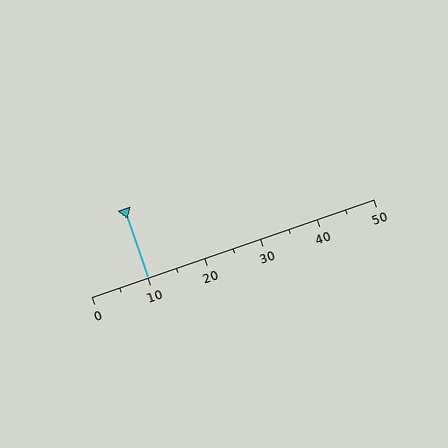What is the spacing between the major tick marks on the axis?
The major ticks are spaced 10 apart.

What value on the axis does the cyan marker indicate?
The marker indicates approximately 10.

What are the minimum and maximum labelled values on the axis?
The axis runs from 0 to 50.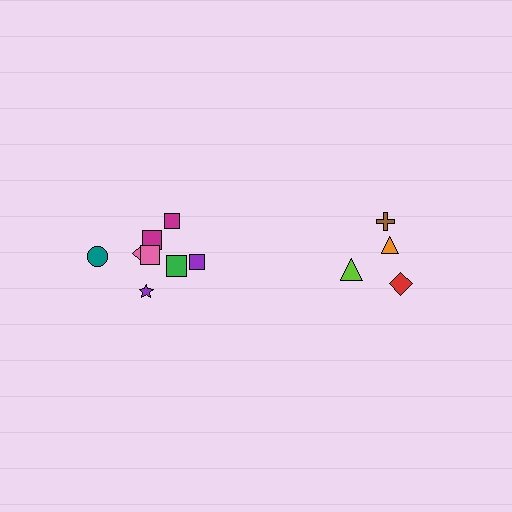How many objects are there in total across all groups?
There are 12 objects.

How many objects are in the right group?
There are 4 objects.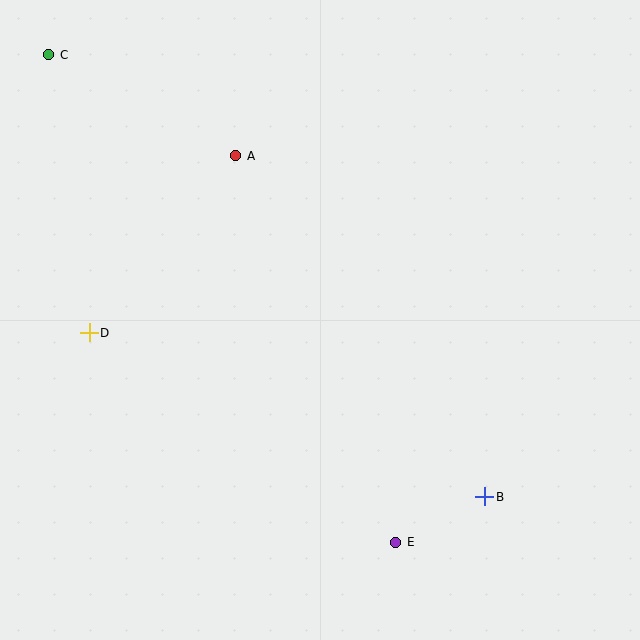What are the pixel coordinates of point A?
Point A is at (236, 156).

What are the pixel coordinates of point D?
Point D is at (89, 333).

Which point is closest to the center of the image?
Point A at (236, 156) is closest to the center.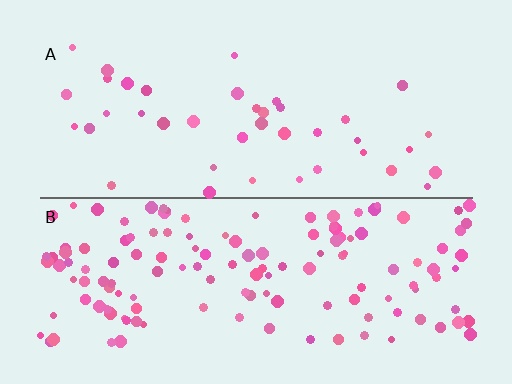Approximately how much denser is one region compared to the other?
Approximately 3.4× — region B over region A.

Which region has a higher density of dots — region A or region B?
B (the bottom).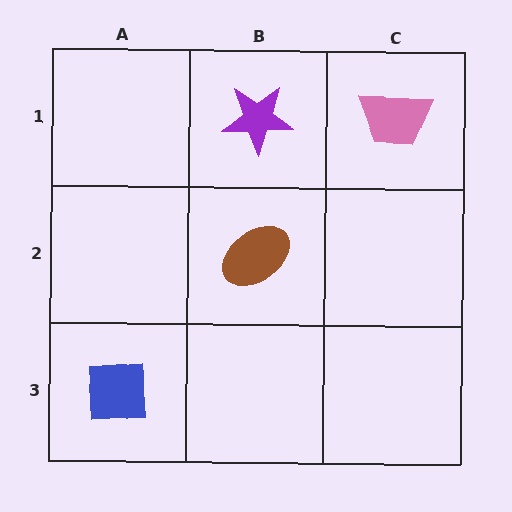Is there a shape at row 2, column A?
No, that cell is empty.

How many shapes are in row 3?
1 shape.